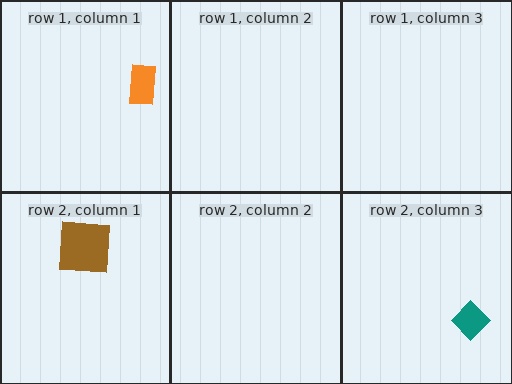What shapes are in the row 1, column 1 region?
The orange rectangle.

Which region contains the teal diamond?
The row 2, column 3 region.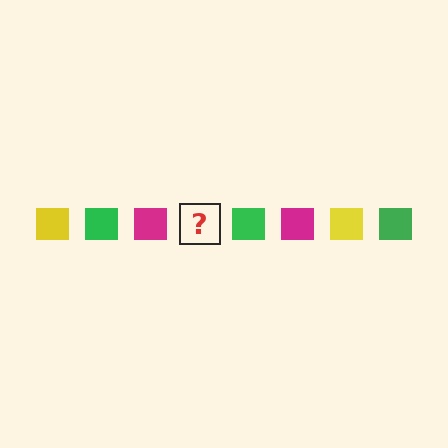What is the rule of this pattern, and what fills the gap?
The rule is that the pattern cycles through yellow, green, magenta squares. The gap should be filled with a yellow square.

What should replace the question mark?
The question mark should be replaced with a yellow square.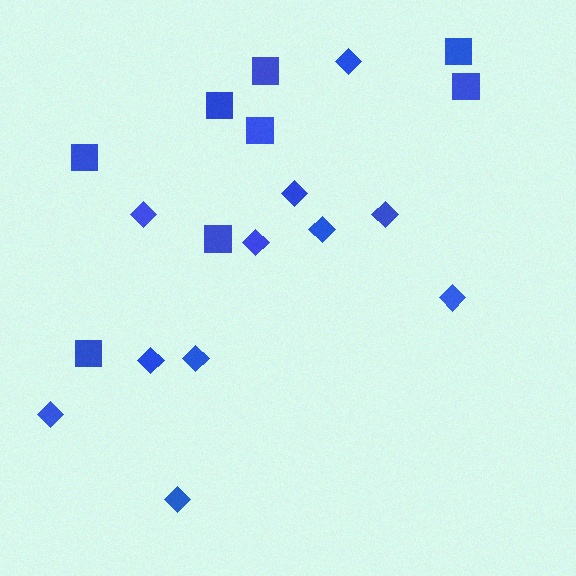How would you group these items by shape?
There are 2 groups: one group of squares (8) and one group of diamonds (11).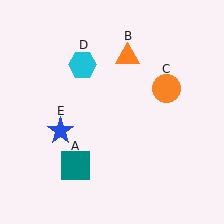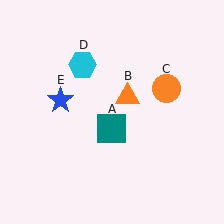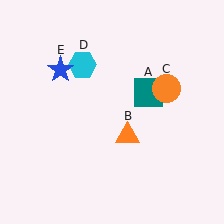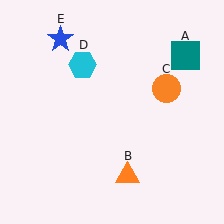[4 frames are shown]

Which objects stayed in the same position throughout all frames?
Orange circle (object C) and cyan hexagon (object D) remained stationary.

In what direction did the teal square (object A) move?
The teal square (object A) moved up and to the right.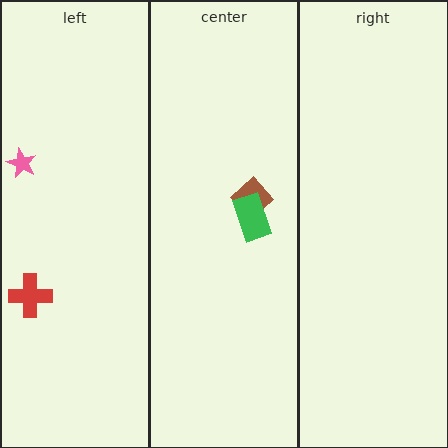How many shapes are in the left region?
2.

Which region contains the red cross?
The left region.